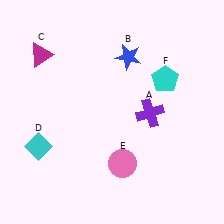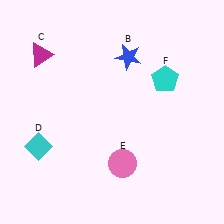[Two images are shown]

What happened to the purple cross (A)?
The purple cross (A) was removed in Image 2. It was in the bottom-right area of Image 1.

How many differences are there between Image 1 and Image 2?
There is 1 difference between the two images.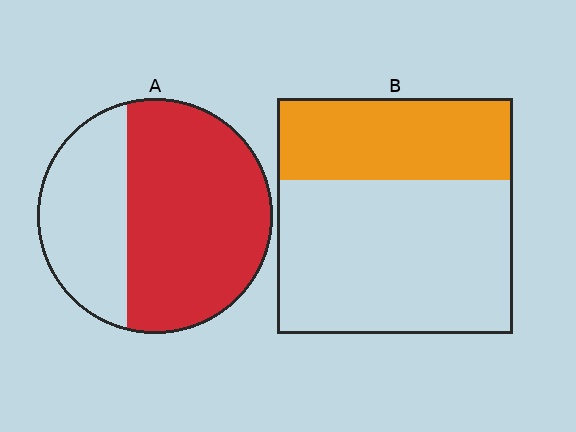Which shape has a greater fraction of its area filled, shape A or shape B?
Shape A.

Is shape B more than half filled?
No.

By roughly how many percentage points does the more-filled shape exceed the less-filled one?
By roughly 30 percentage points (A over B).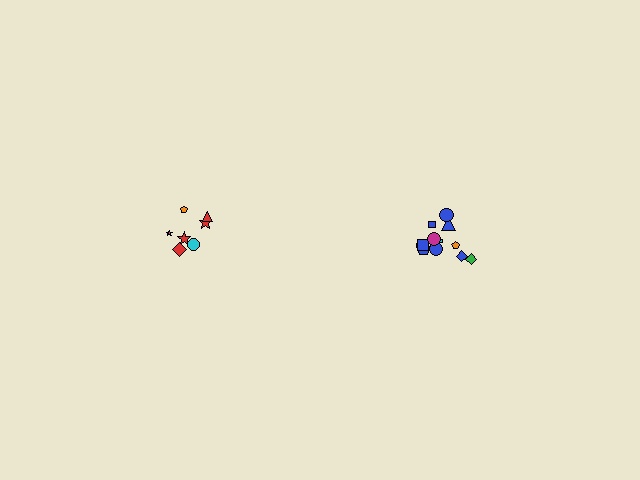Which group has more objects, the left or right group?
The right group.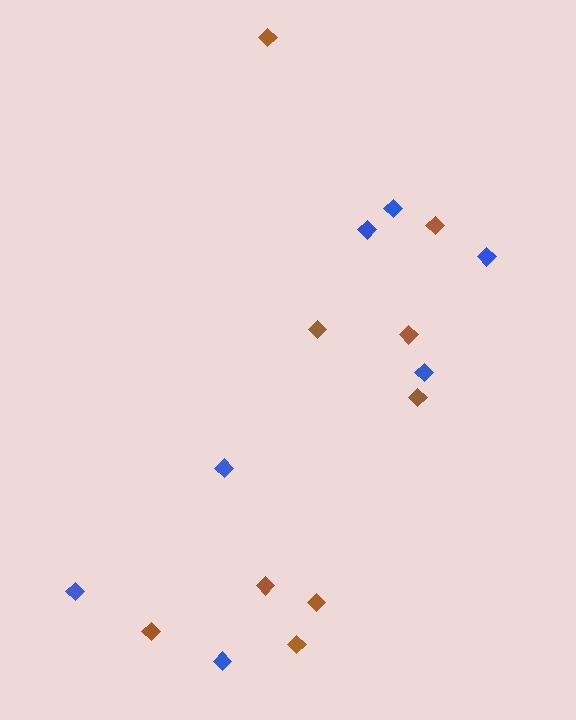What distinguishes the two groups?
There are 2 groups: one group of blue diamonds (7) and one group of brown diamonds (9).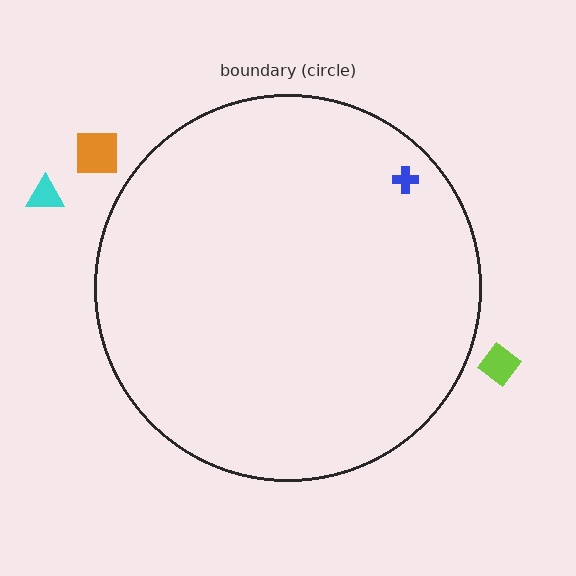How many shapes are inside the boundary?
1 inside, 3 outside.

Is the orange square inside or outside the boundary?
Outside.